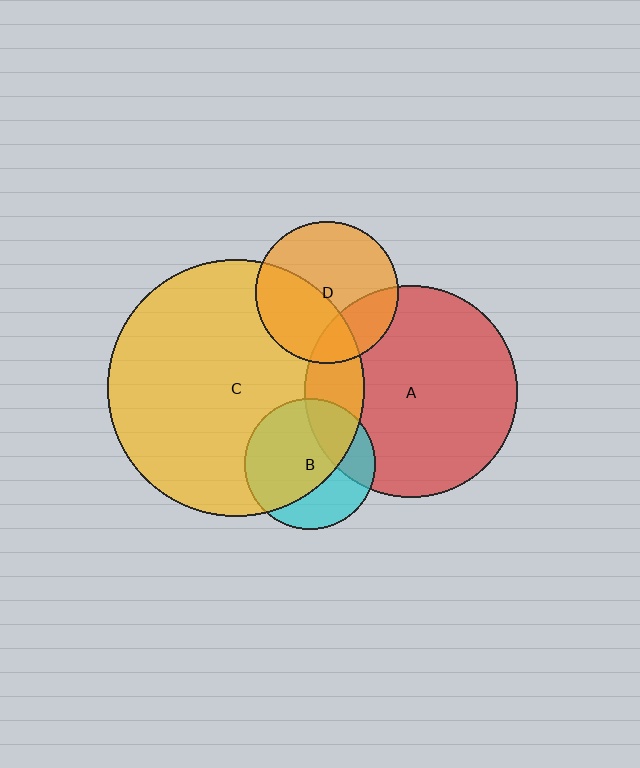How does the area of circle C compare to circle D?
Approximately 3.3 times.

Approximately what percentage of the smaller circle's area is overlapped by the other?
Approximately 65%.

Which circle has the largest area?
Circle C (yellow).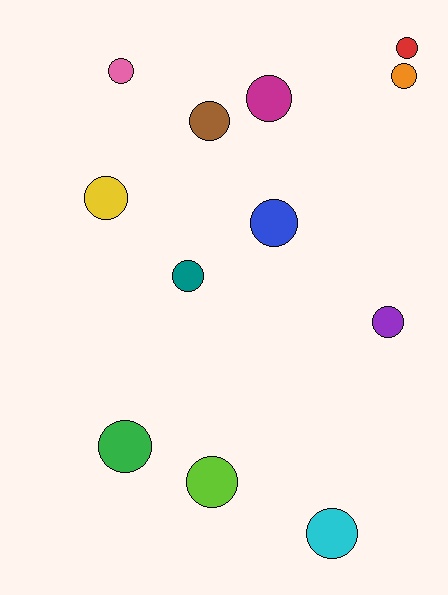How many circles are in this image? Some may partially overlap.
There are 12 circles.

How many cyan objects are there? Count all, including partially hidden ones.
There is 1 cyan object.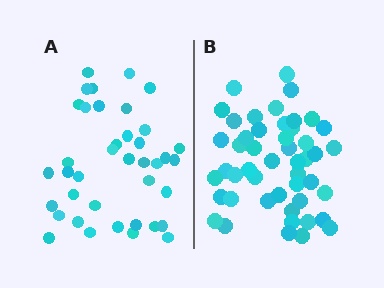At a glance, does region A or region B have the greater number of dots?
Region B (the right region) has more dots.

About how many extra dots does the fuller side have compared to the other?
Region B has roughly 8 or so more dots than region A.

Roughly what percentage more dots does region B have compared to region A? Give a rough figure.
About 25% more.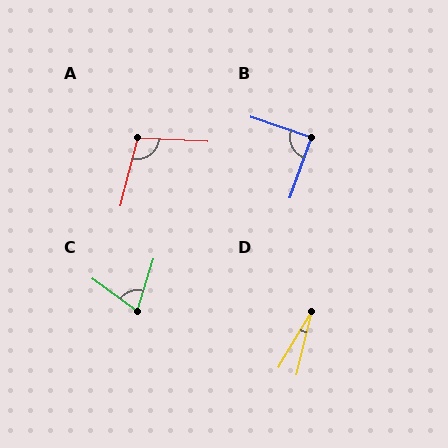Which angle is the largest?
A, at approximately 102 degrees.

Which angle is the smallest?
D, at approximately 17 degrees.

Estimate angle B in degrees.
Approximately 89 degrees.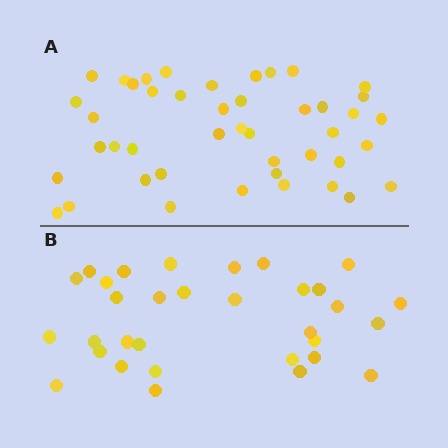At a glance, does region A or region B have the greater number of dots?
Region A (the top region) has more dots.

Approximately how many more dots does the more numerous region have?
Region A has roughly 12 or so more dots than region B.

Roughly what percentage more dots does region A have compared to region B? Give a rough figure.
About 40% more.